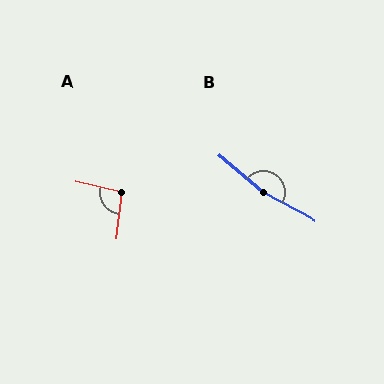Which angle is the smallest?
A, at approximately 96 degrees.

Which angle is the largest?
B, at approximately 168 degrees.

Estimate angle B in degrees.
Approximately 168 degrees.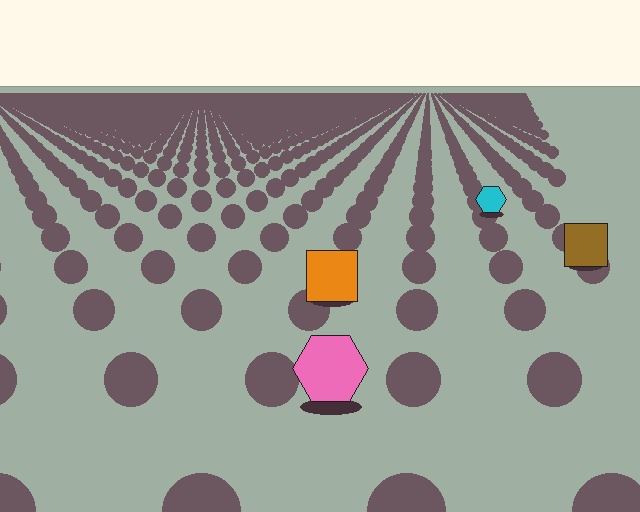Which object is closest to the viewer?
The pink hexagon is closest. The texture marks near it are larger and more spread out.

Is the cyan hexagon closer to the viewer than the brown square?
No. The brown square is closer — you can tell from the texture gradient: the ground texture is coarser near it.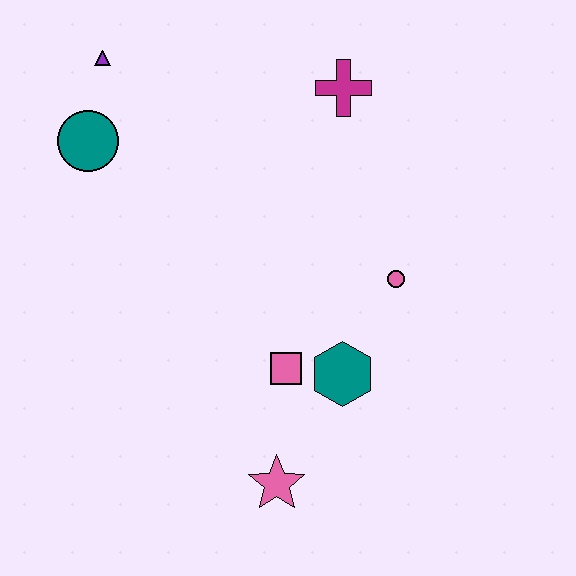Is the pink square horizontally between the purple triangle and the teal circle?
No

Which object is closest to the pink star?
The pink square is closest to the pink star.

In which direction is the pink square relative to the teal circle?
The pink square is below the teal circle.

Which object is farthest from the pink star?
The purple triangle is farthest from the pink star.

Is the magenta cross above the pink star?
Yes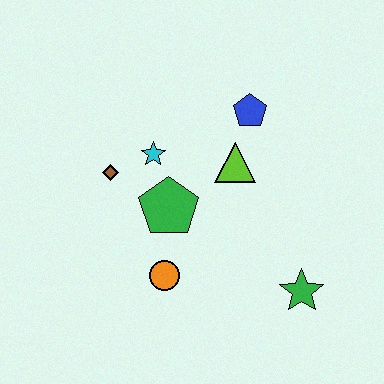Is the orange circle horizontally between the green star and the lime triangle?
No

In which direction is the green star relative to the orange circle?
The green star is to the right of the orange circle.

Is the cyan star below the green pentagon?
No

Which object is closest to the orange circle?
The green pentagon is closest to the orange circle.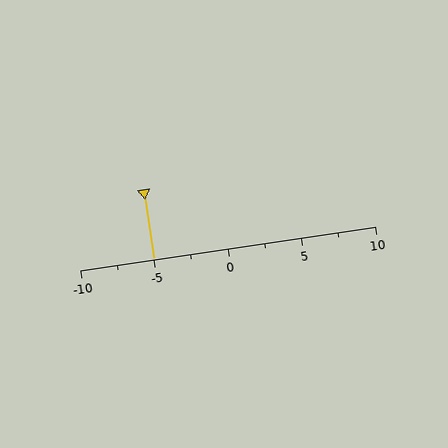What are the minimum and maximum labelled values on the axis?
The axis runs from -10 to 10.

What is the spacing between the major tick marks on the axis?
The major ticks are spaced 5 apart.